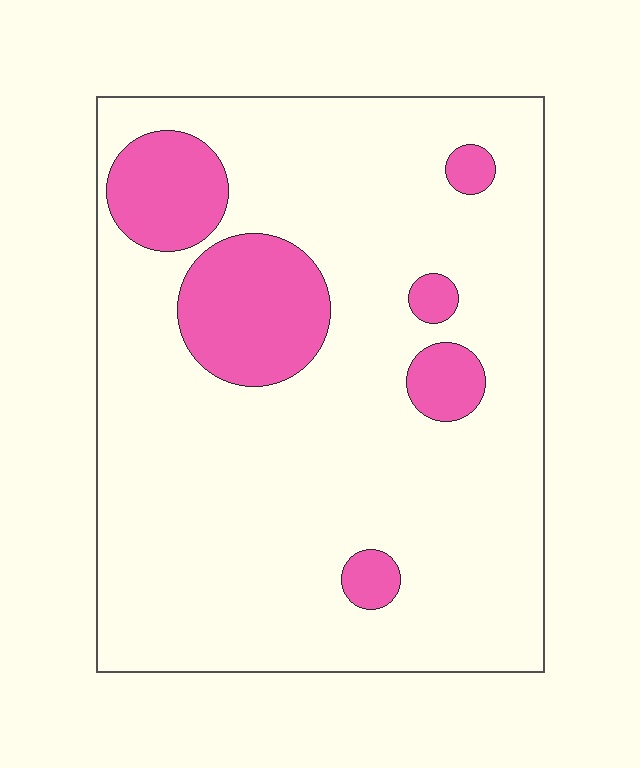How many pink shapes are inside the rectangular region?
6.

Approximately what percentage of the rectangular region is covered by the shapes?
Approximately 15%.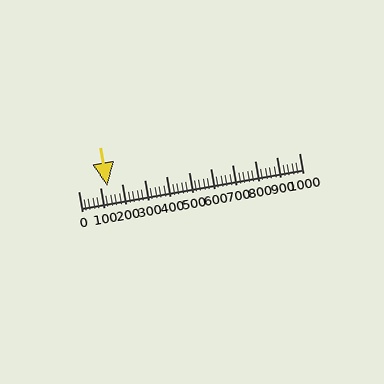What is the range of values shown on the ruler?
The ruler shows values from 0 to 1000.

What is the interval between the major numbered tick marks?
The major tick marks are spaced 100 units apart.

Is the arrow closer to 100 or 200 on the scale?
The arrow is closer to 100.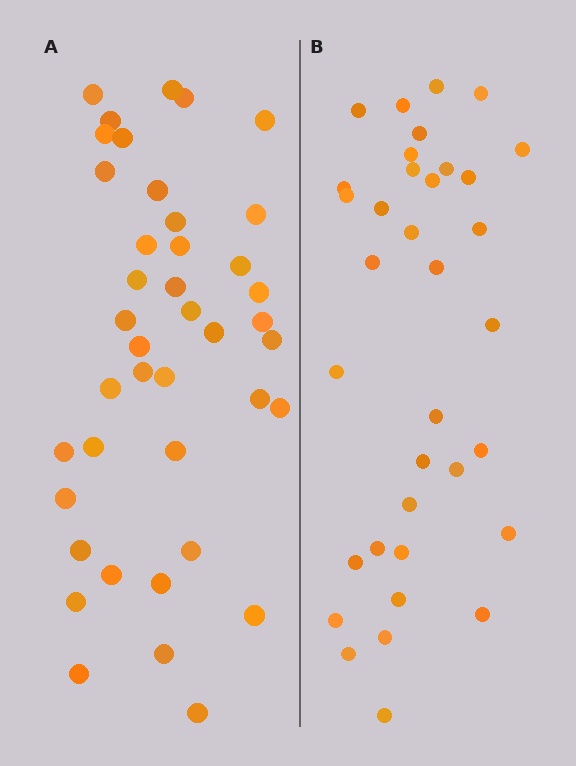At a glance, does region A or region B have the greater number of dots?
Region A (the left region) has more dots.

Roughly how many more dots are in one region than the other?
Region A has about 6 more dots than region B.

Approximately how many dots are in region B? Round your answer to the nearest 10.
About 40 dots. (The exact count is 35, which rounds to 40.)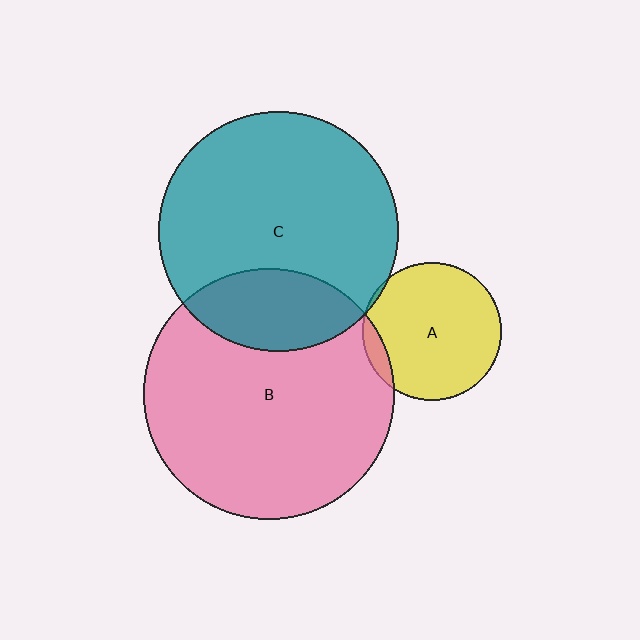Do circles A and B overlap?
Yes.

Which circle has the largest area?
Circle B (pink).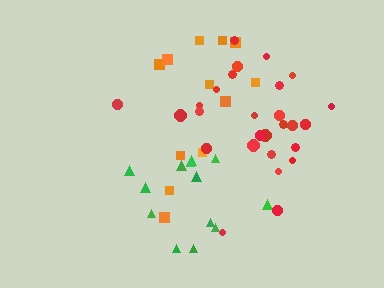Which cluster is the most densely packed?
Red.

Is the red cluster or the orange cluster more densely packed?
Red.